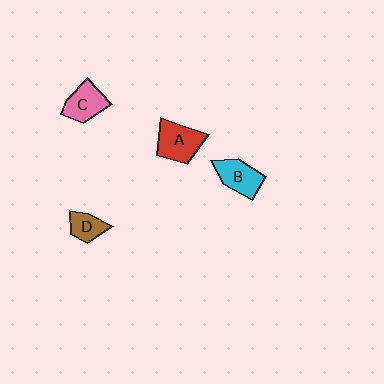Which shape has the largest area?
Shape A (red).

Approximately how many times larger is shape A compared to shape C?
Approximately 1.2 times.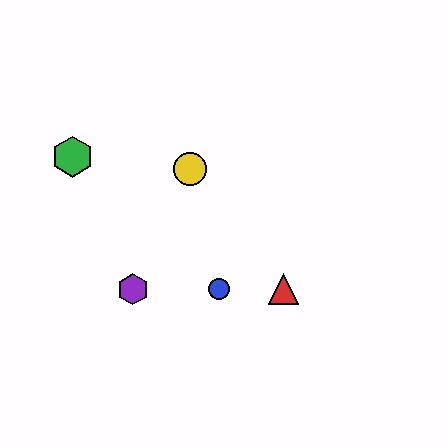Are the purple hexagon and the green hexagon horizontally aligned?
No, the purple hexagon is at y≈289 and the green hexagon is at y≈157.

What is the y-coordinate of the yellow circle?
The yellow circle is at y≈169.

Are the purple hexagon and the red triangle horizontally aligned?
Yes, both are at y≈289.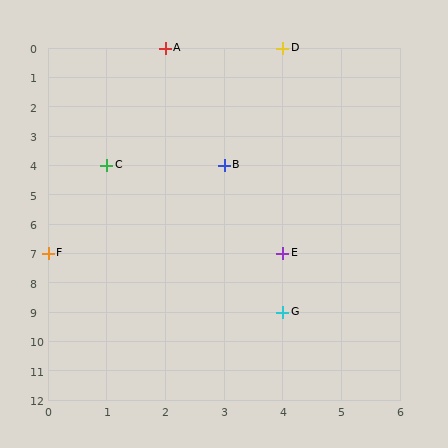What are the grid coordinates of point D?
Point D is at grid coordinates (4, 0).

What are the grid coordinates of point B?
Point B is at grid coordinates (3, 4).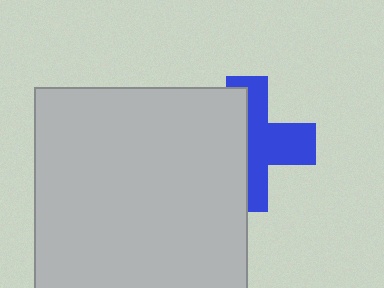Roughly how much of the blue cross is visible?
About half of it is visible (roughly 52%).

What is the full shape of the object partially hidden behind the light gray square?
The partially hidden object is a blue cross.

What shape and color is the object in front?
The object in front is a light gray square.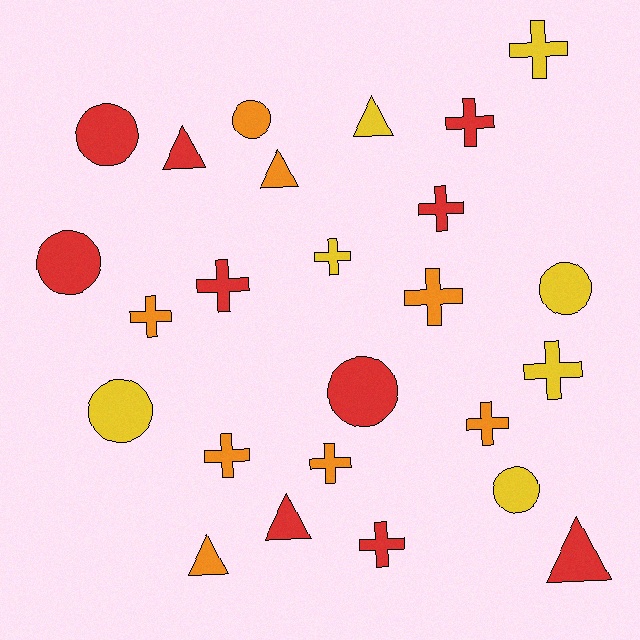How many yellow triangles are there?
There is 1 yellow triangle.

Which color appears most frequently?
Red, with 10 objects.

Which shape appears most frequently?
Cross, with 12 objects.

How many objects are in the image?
There are 25 objects.